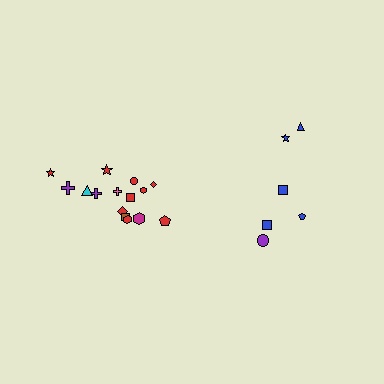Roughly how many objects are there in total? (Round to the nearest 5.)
Roughly 20 objects in total.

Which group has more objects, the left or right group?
The left group.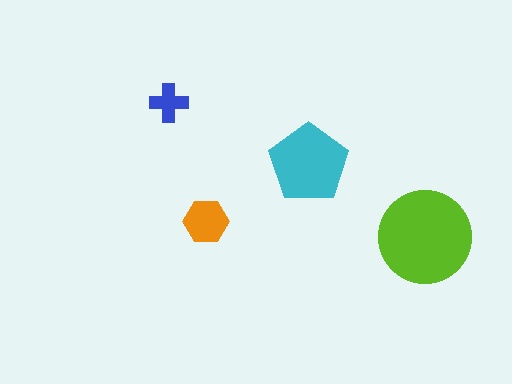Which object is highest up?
The blue cross is topmost.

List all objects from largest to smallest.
The lime circle, the cyan pentagon, the orange hexagon, the blue cross.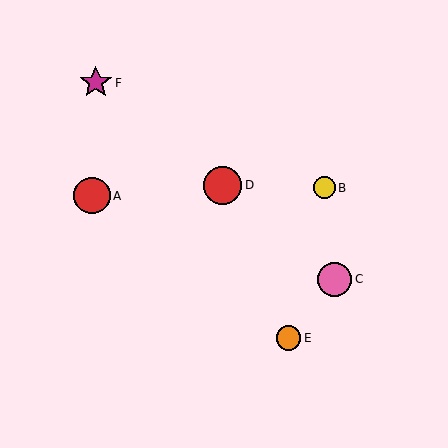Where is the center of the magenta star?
The center of the magenta star is at (96, 83).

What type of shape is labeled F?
Shape F is a magenta star.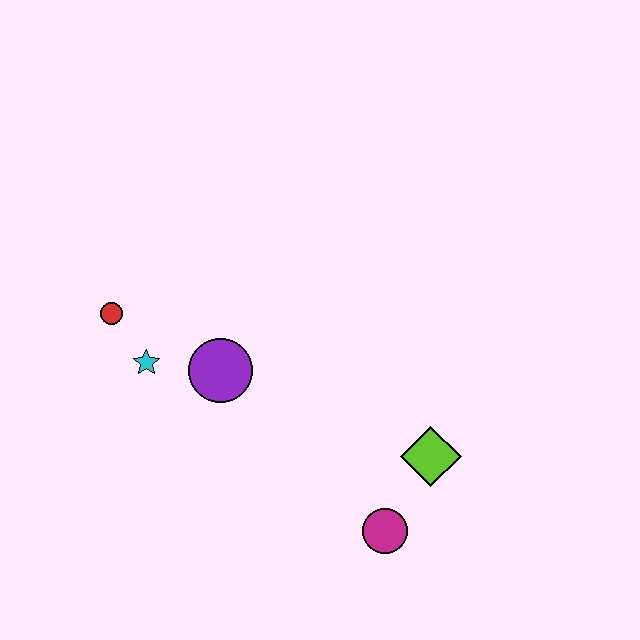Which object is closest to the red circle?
The cyan star is closest to the red circle.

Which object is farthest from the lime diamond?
The red circle is farthest from the lime diamond.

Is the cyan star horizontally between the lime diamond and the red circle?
Yes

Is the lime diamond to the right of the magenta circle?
Yes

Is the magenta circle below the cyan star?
Yes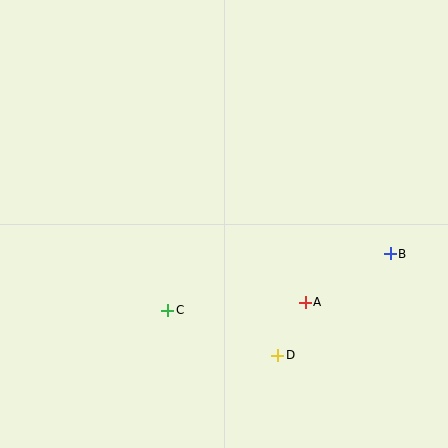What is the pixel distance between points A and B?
The distance between A and B is 98 pixels.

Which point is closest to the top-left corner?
Point C is closest to the top-left corner.